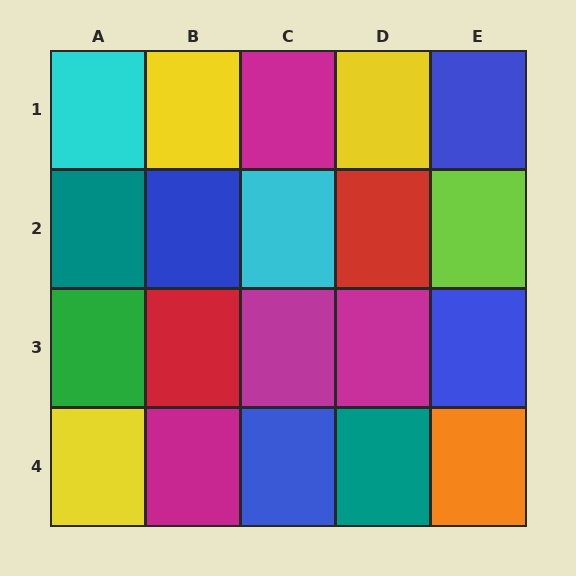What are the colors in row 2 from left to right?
Teal, blue, cyan, red, lime.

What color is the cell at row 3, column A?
Green.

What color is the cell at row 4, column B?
Magenta.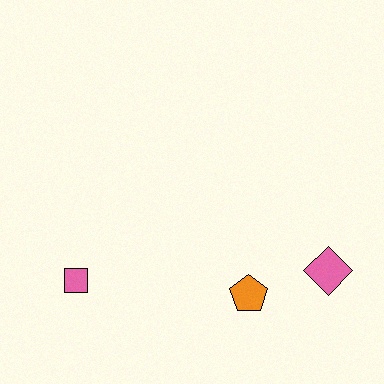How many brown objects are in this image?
There are no brown objects.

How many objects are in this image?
There are 3 objects.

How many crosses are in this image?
There are no crosses.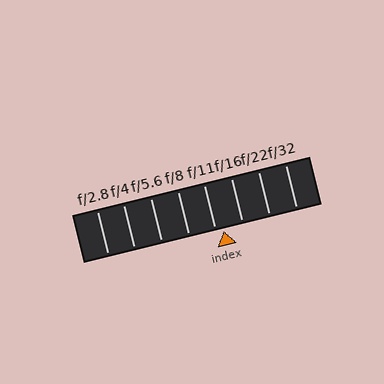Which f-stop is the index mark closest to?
The index mark is closest to f/11.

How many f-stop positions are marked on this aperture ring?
There are 8 f-stop positions marked.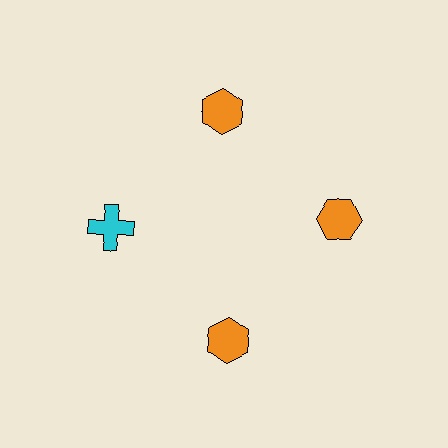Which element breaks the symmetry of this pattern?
The cyan cross at roughly the 9 o'clock position breaks the symmetry. All other shapes are orange hexagons.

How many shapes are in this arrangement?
There are 4 shapes arranged in a ring pattern.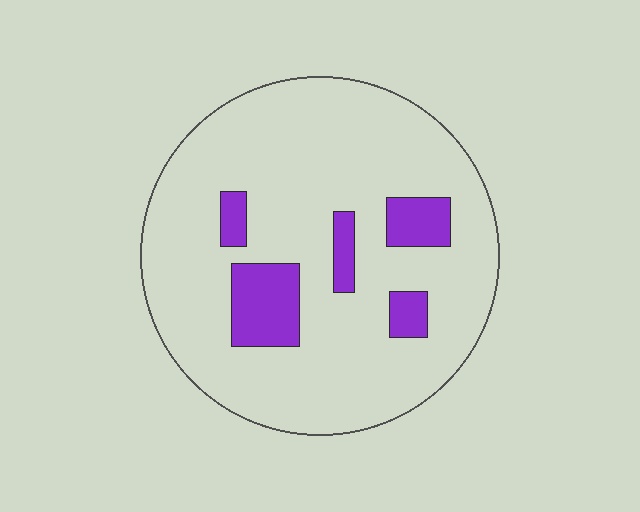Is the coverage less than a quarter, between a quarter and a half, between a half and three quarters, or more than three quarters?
Less than a quarter.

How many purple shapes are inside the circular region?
5.